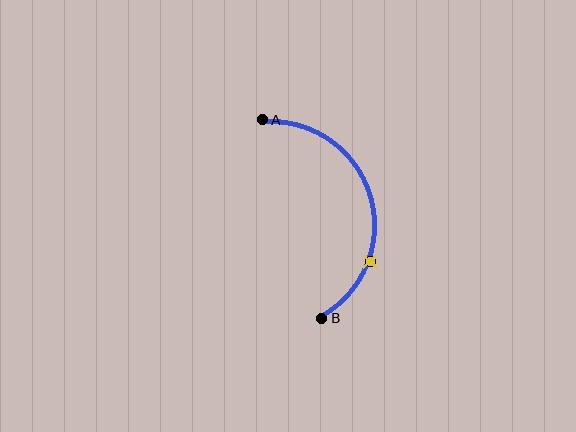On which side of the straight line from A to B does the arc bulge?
The arc bulges to the right of the straight line connecting A and B.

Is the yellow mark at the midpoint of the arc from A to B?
No. The yellow mark lies on the arc but is closer to endpoint B. The arc midpoint would be at the point on the curve equidistant along the arc from both A and B.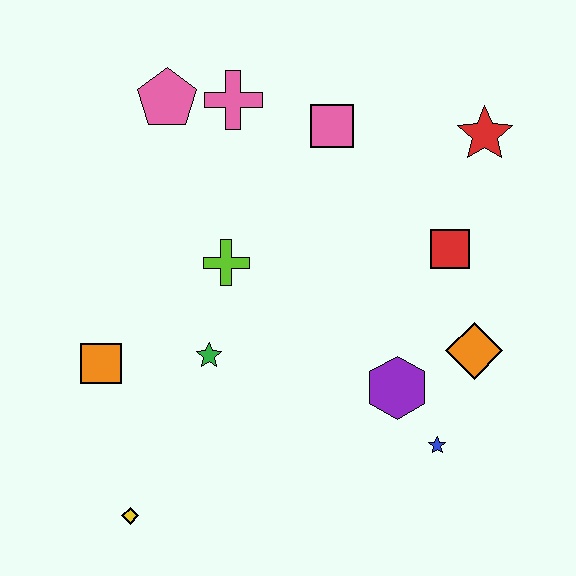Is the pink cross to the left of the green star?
No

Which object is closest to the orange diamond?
The purple hexagon is closest to the orange diamond.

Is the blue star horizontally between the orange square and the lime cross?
No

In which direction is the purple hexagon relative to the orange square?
The purple hexagon is to the right of the orange square.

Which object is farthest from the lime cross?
The red star is farthest from the lime cross.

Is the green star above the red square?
No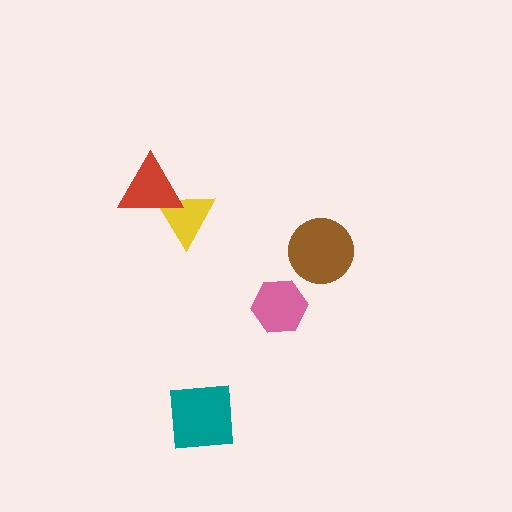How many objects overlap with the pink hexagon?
0 objects overlap with the pink hexagon.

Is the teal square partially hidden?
No, no other shape covers it.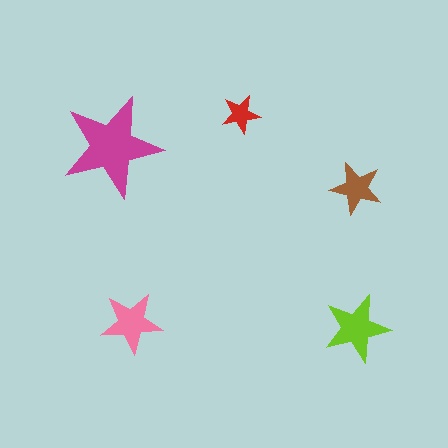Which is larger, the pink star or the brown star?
The pink one.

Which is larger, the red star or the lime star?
The lime one.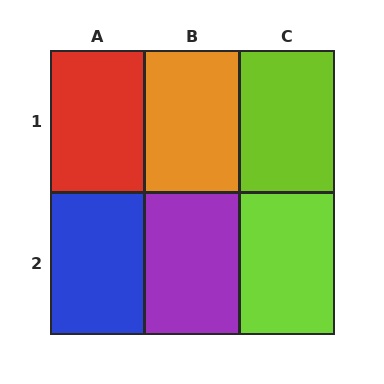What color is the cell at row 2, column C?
Lime.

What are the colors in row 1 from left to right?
Red, orange, lime.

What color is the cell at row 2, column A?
Blue.